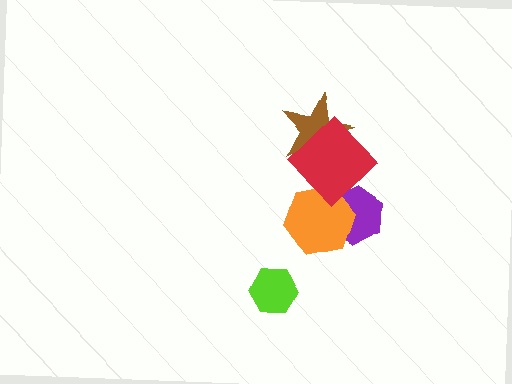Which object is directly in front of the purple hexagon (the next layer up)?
The orange hexagon is directly in front of the purple hexagon.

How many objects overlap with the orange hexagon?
2 objects overlap with the orange hexagon.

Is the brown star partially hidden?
Yes, it is partially covered by another shape.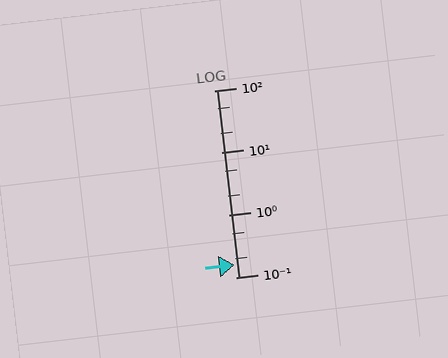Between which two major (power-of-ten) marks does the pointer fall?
The pointer is between 0.1 and 1.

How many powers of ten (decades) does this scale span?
The scale spans 3 decades, from 0.1 to 100.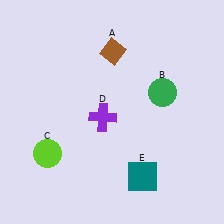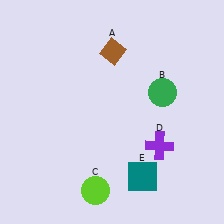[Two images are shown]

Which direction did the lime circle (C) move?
The lime circle (C) moved right.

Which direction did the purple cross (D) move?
The purple cross (D) moved right.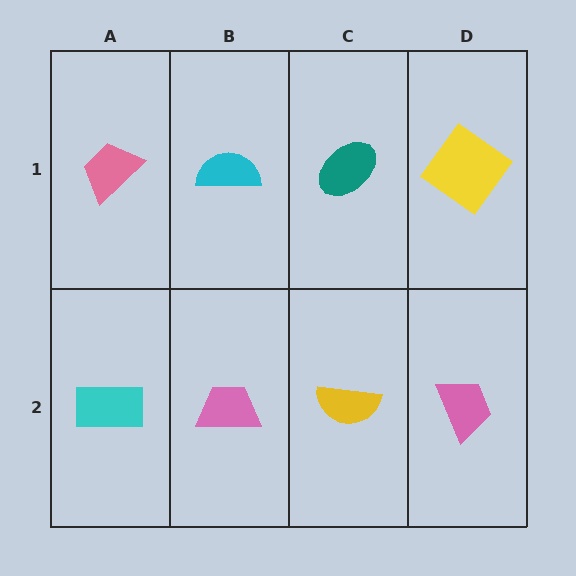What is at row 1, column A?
A pink trapezoid.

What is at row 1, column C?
A teal ellipse.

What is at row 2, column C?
A yellow semicircle.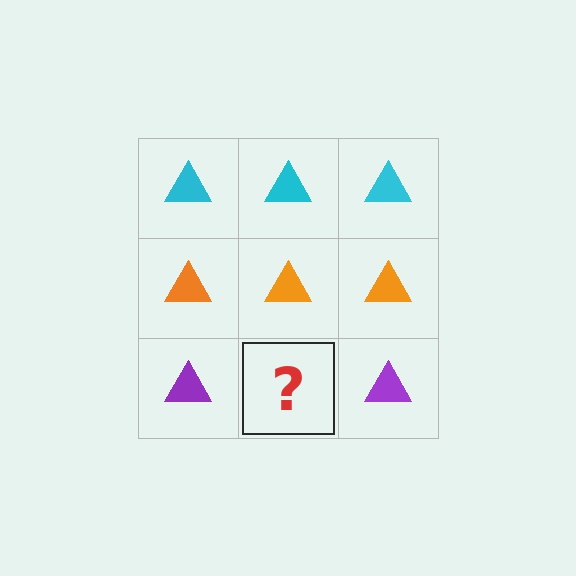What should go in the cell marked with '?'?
The missing cell should contain a purple triangle.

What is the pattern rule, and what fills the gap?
The rule is that each row has a consistent color. The gap should be filled with a purple triangle.